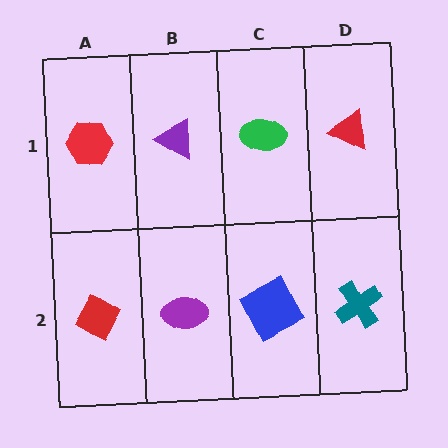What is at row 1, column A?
A red hexagon.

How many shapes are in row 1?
4 shapes.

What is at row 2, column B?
A purple ellipse.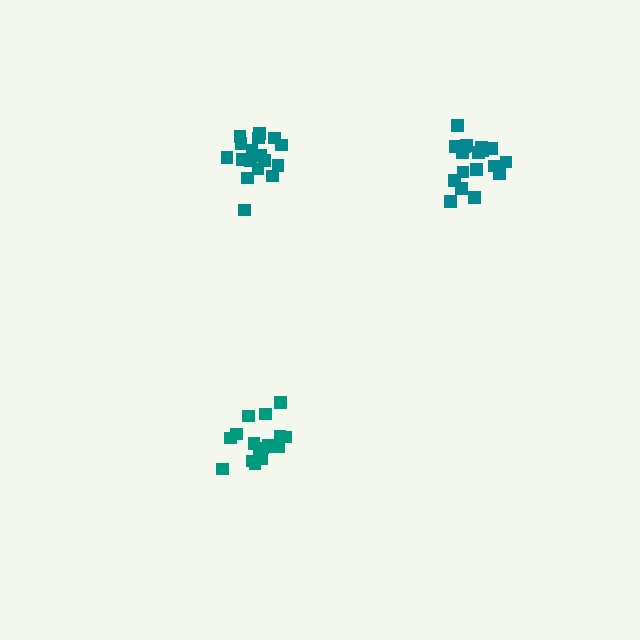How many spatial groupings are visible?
There are 3 spatial groupings.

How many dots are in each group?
Group 1: 18 dots, Group 2: 17 dots, Group 3: 18 dots (53 total).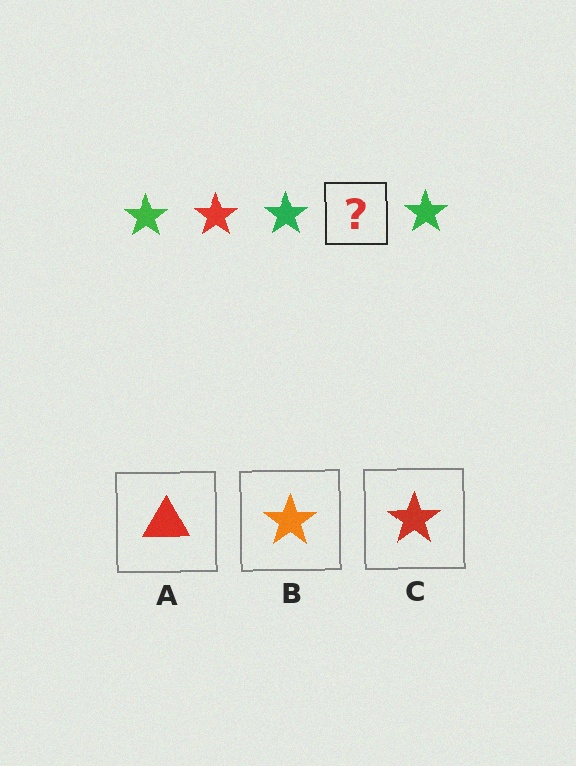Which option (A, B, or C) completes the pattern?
C.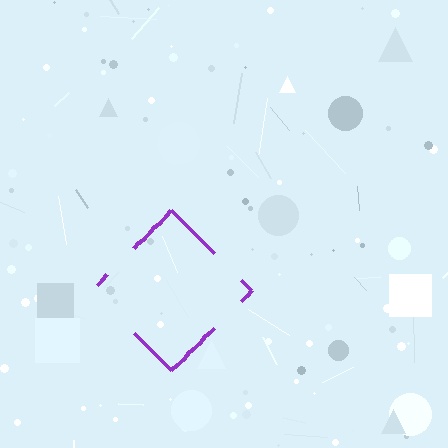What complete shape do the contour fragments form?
The contour fragments form a diamond.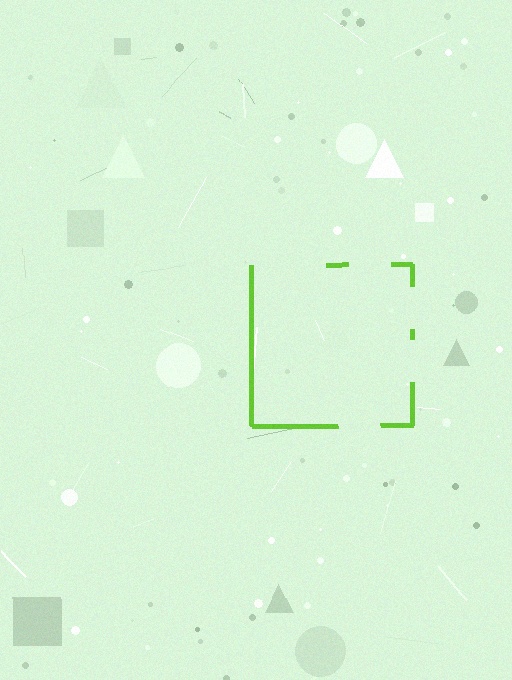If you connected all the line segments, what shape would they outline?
They would outline a square.